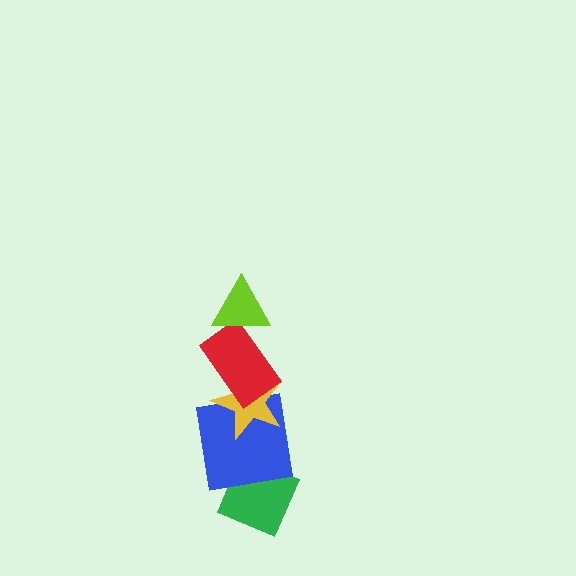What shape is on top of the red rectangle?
The lime triangle is on top of the red rectangle.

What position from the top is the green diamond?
The green diamond is 5th from the top.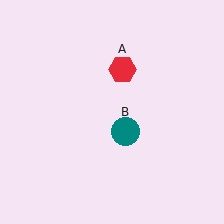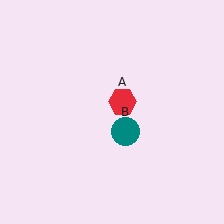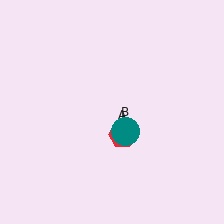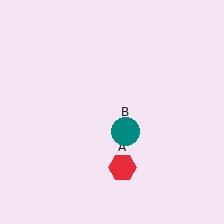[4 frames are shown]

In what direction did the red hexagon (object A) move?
The red hexagon (object A) moved down.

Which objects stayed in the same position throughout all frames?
Teal circle (object B) remained stationary.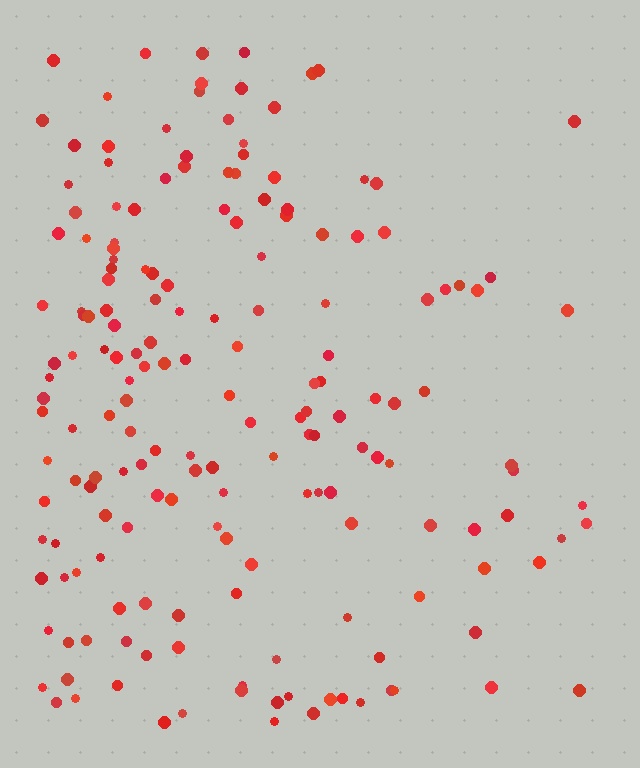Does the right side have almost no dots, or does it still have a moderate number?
Still a moderate number, just noticeably fewer than the left.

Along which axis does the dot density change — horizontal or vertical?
Horizontal.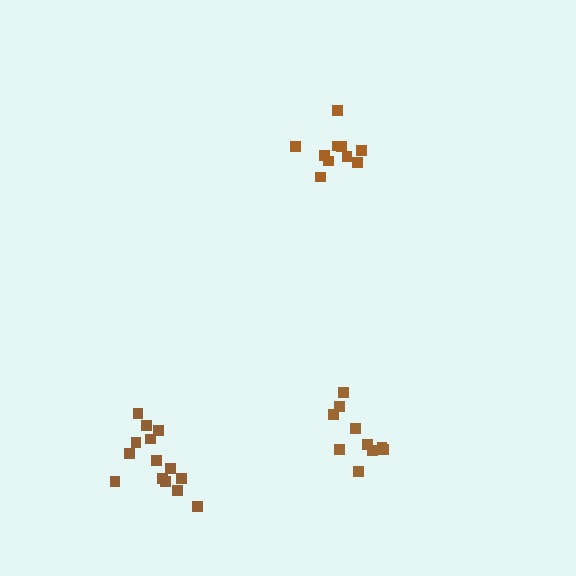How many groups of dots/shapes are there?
There are 3 groups.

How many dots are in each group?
Group 1: 10 dots, Group 2: 10 dots, Group 3: 14 dots (34 total).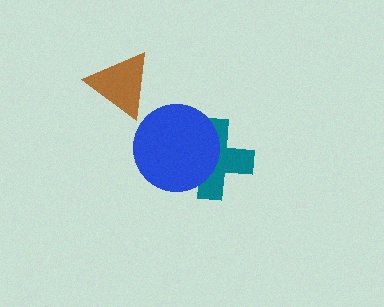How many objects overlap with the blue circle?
1 object overlaps with the blue circle.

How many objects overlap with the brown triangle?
0 objects overlap with the brown triangle.